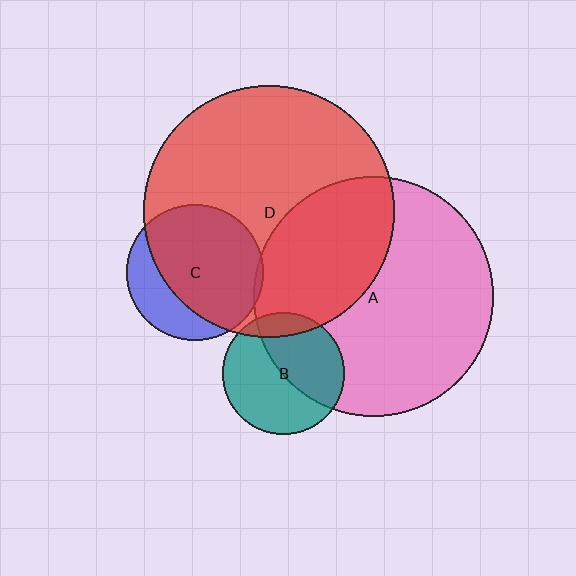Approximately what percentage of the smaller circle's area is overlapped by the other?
Approximately 10%.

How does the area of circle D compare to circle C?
Approximately 3.4 times.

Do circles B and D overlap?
Yes.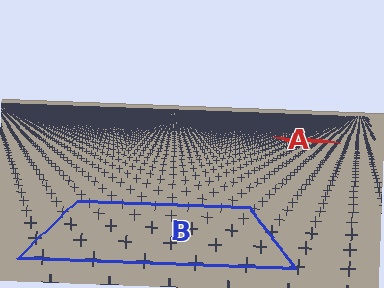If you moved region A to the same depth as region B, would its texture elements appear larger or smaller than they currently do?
They would appear larger. At a closer depth, the same texture elements are projected at a bigger on-screen size.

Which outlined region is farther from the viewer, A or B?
Region A is farther from the viewer — the texture elements inside it appear smaller and more densely packed.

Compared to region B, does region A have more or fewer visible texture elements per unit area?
Region A has more texture elements per unit area — they are packed more densely because it is farther away.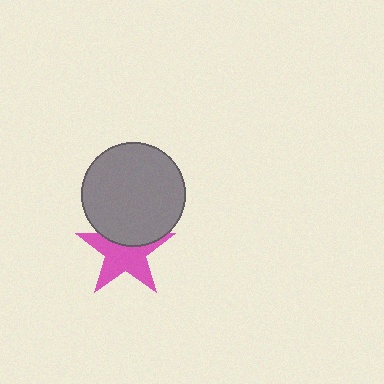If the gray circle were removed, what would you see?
You would see the complete pink star.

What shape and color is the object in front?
The object in front is a gray circle.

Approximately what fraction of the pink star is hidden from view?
Roughly 34% of the pink star is hidden behind the gray circle.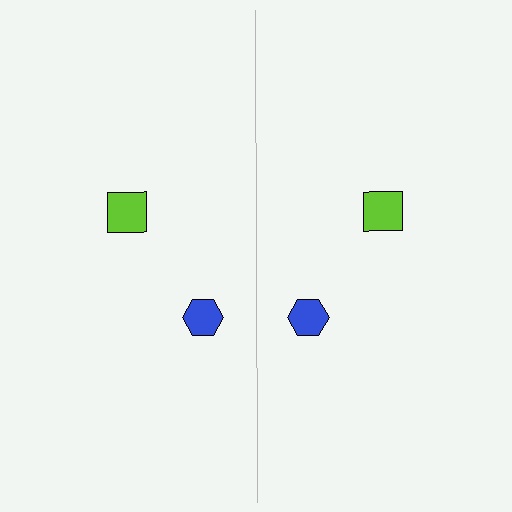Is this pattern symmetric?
Yes, this pattern has bilateral (reflection) symmetry.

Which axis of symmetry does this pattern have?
The pattern has a vertical axis of symmetry running through the center of the image.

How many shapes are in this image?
There are 4 shapes in this image.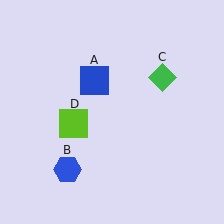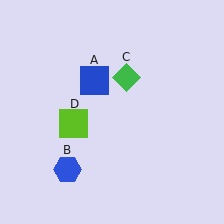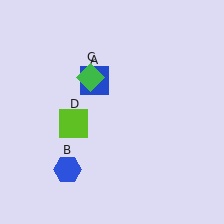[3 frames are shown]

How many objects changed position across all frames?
1 object changed position: green diamond (object C).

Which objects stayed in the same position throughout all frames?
Blue square (object A) and blue hexagon (object B) and lime square (object D) remained stationary.